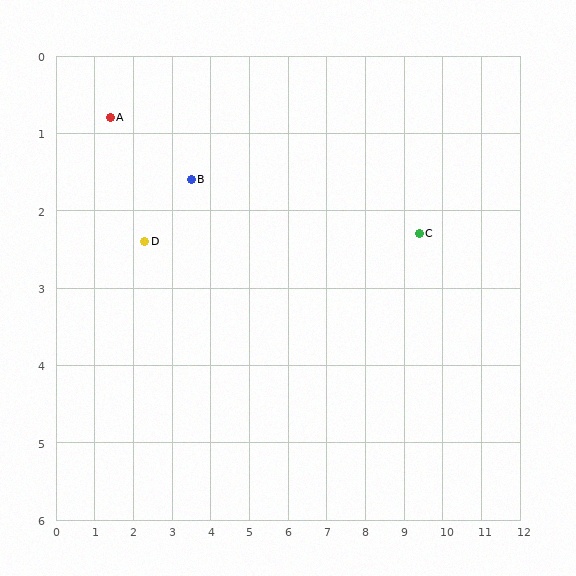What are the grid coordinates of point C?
Point C is at approximately (9.4, 2.3).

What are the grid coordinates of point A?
Point A is at approximately (1.4, 0.8).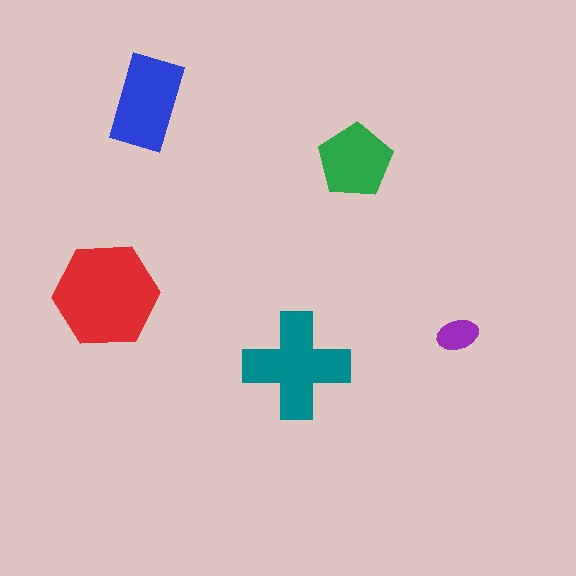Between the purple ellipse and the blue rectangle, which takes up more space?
The blue rectangle.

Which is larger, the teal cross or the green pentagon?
The teal cross.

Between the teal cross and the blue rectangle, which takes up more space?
The teal cross.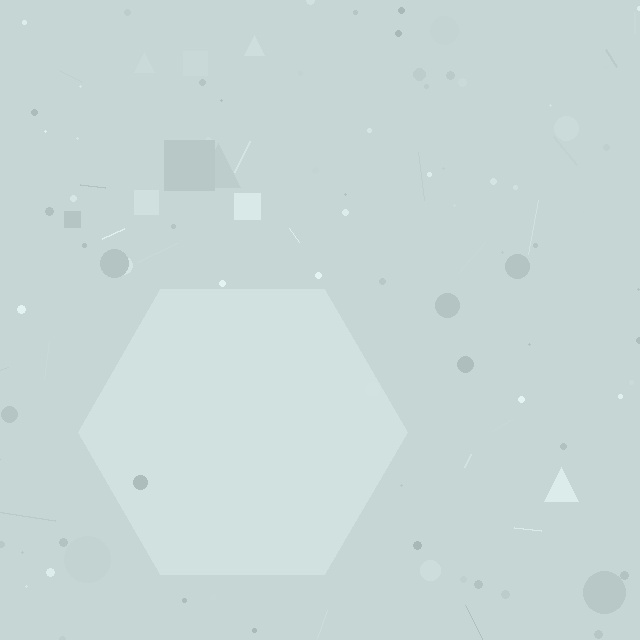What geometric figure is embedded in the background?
A hexagon is embedded in the background.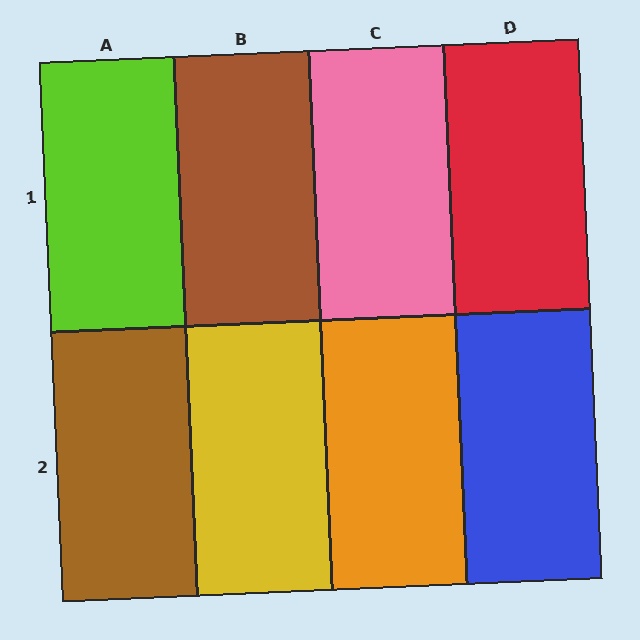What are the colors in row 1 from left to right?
Lime, brown, pink, red.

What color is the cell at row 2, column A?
Brown.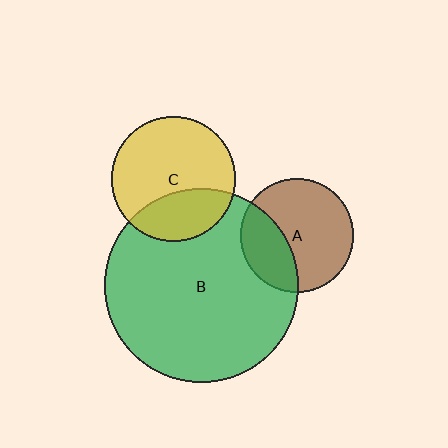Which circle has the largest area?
Circle B (green).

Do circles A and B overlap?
Yes.